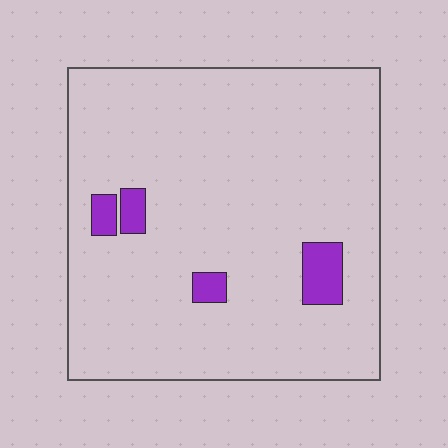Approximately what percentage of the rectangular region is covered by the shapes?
Approximately 5%.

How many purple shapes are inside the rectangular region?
4.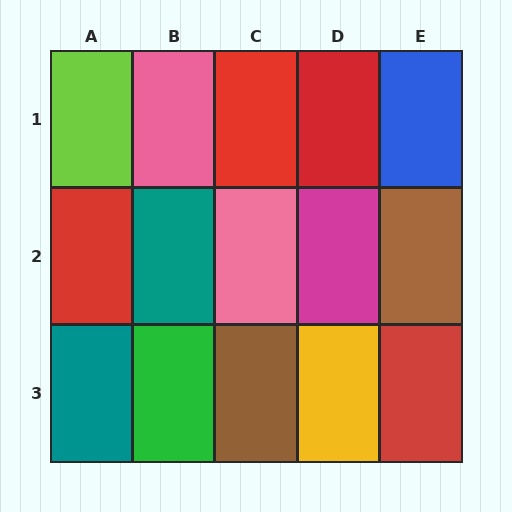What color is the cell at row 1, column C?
Red.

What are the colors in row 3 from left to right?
Teal, green, brown, yellow, red.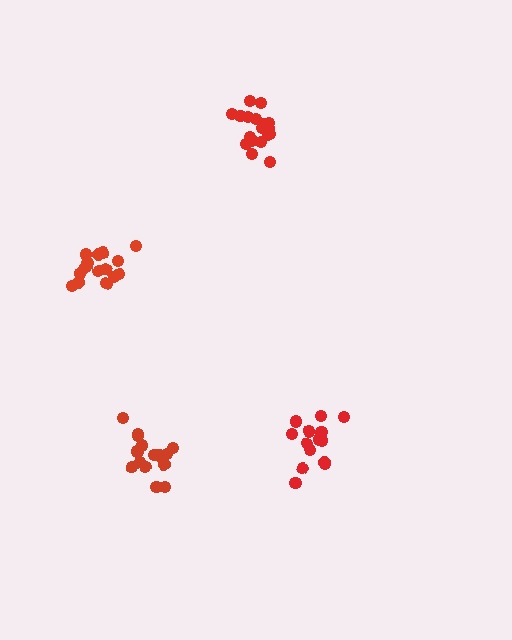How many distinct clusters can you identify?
There are 4 distinct clusters.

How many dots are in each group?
Group 1: 14 dots, Group 2: 16 dots, Group 3: 16 dots, Group 4: 19 dots (65 total).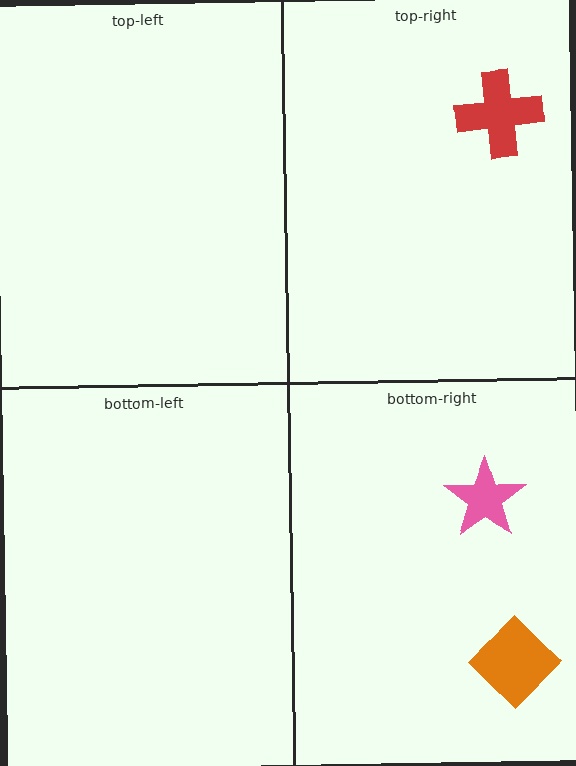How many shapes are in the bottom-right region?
2.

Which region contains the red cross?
The top-right region.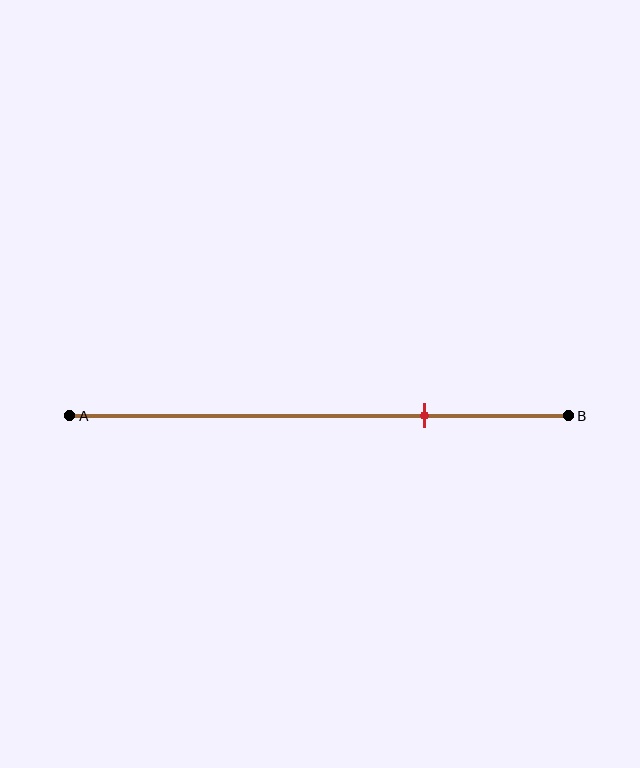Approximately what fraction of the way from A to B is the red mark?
The red mark is approximately 70% of the way from A to B.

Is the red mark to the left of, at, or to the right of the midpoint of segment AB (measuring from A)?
The red mark is to the right of the midpoint of segment AB.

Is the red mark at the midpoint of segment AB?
No, the mark is at about 70% from A, not at the 50% midpoint.